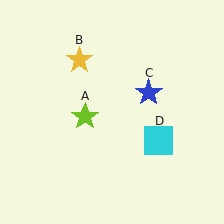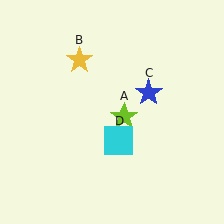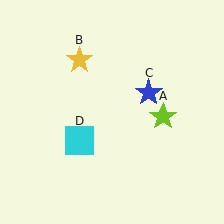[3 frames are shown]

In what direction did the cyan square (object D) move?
The cyan square (object D) moved left.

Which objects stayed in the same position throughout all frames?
Yellow star (object B) and blue star (object C) remained stationary.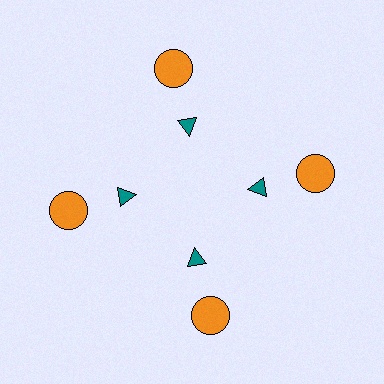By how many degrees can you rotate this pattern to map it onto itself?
The pattern maps onto itself every 90 degrees of rotation.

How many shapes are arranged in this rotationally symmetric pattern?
There are 8 shapes, arranged in 4 groups of 2.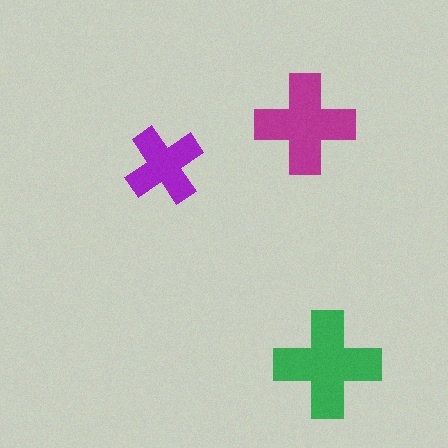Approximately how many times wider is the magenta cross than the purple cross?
About 1.5 times wider.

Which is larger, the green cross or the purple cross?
The green one.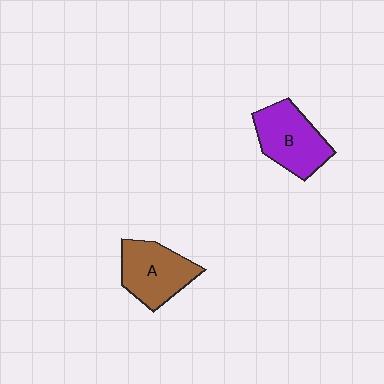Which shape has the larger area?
Shape B (purple).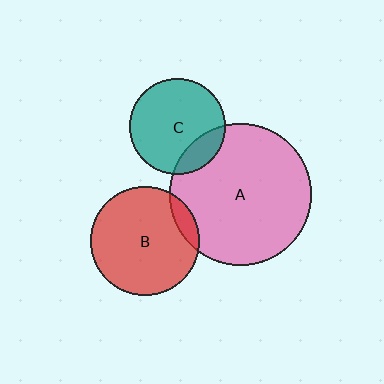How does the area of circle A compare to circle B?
Approximately 1.7 times.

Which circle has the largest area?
Circle A (pink).